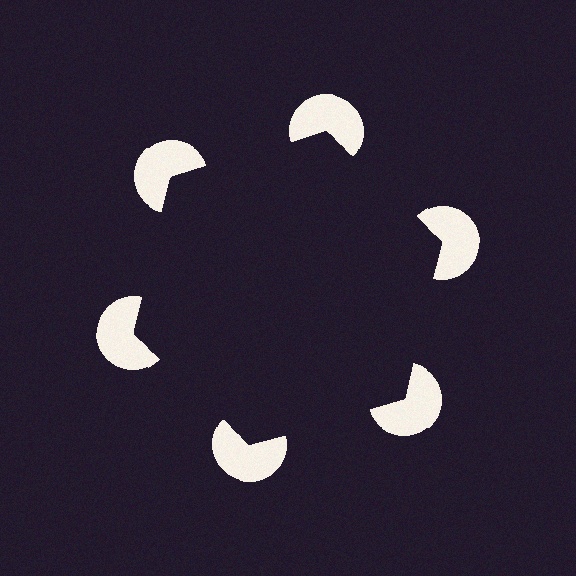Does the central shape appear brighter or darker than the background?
It typically appears slightly darker than the background, even though no actual brightness change is drawn.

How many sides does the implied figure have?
6 sides.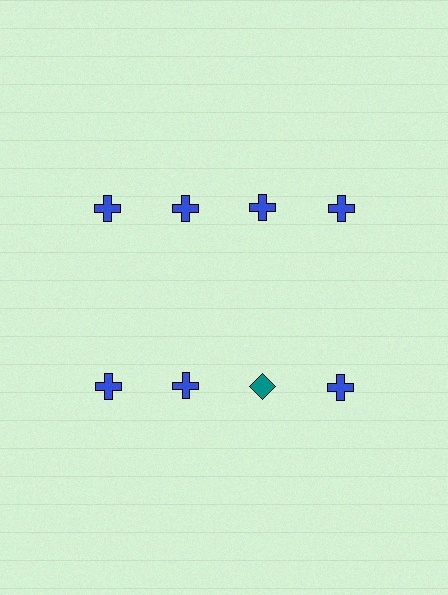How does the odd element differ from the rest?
It differs in both color (teal instead of blue) and shape (diamond instead of cross).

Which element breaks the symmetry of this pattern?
The teal diamond in the second row, center column breaks the symmetry. All other shapes are blue crosses.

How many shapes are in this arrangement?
There are 8 shapes arranged in a grid pattern.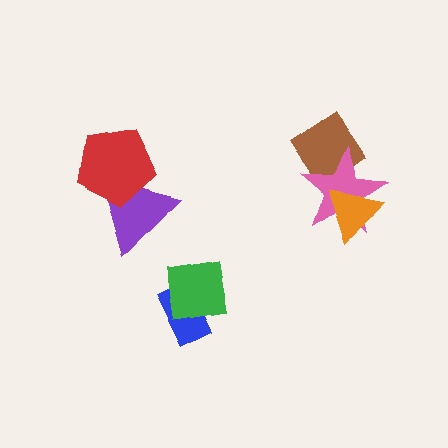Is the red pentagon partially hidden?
No, no other shape covers it.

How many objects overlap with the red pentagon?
1 object overlaps with the red pentagon.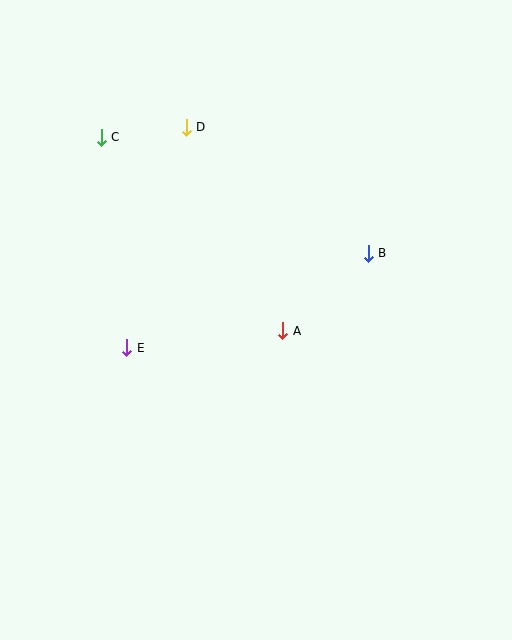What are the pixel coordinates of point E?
Point E is at (127, 348).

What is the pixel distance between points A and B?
The distance between A and B is 115 pixels.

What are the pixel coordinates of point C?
Point C is at (101, 137).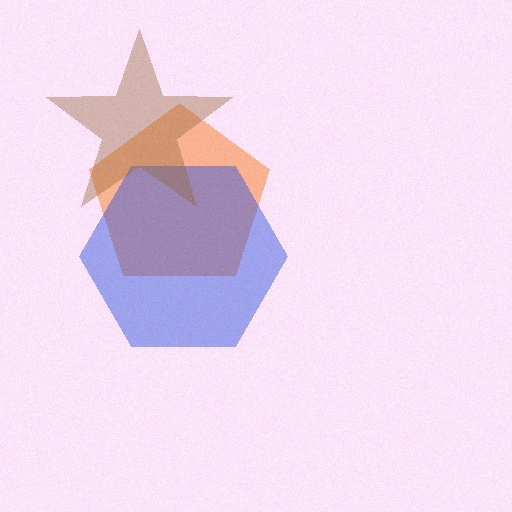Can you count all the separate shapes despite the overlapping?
Yes, there are 3 separate shapes.